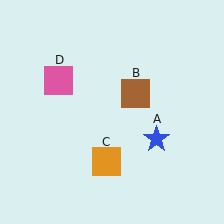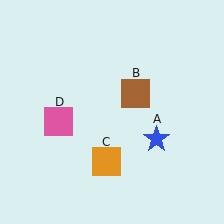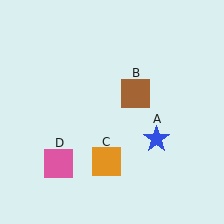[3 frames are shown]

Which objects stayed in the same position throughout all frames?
Blue star (object A) and brown square (object B) and orange square (object C) remained stationary.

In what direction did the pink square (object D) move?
The pink square (object D) moved down.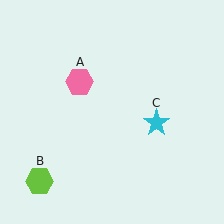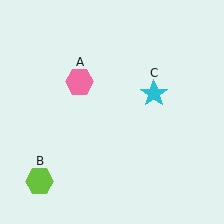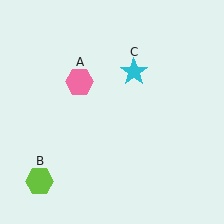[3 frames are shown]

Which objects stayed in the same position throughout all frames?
Pink hexagon (object A) and lime hexagon (object B) remained stationary.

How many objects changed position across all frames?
1 object changed position: cyan star (object C).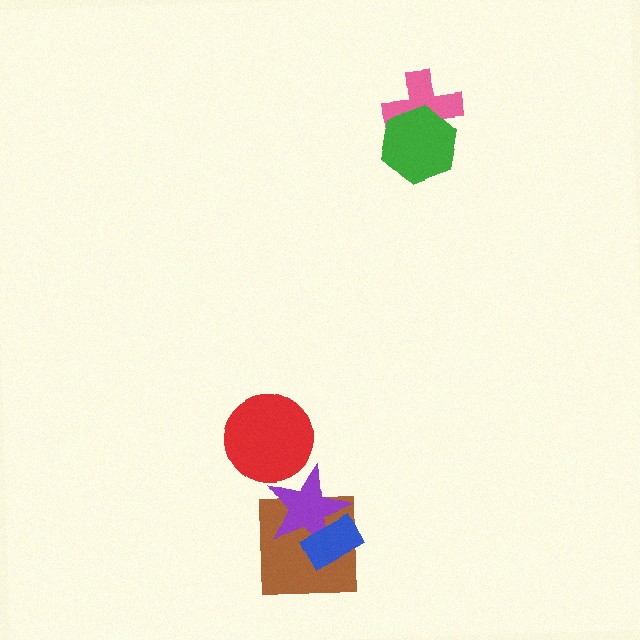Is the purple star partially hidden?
Yes, it is partially covered by another shape.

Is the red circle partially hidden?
No, no other shape covers it.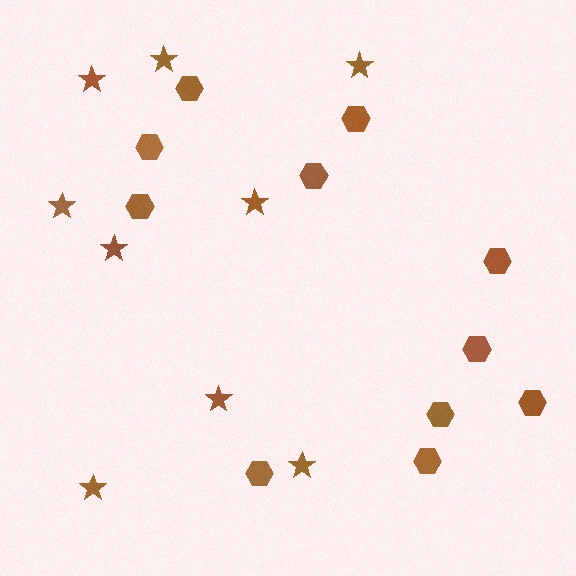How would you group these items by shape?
There are 2 groups: one group of stars (9) and one group of hexagons (11).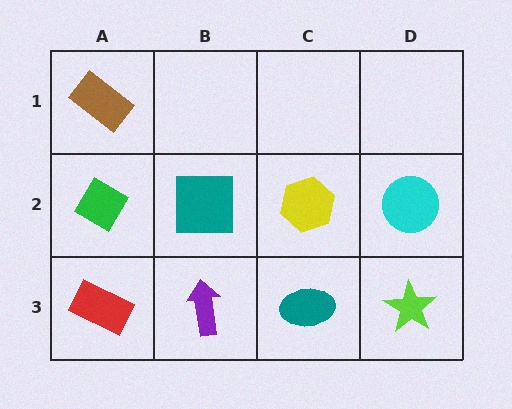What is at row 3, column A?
A red rectangle.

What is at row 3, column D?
A lime star.